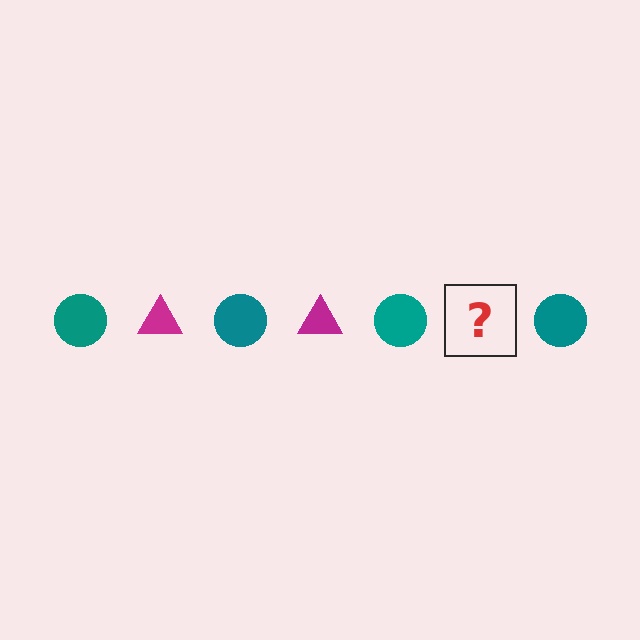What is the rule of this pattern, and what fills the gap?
The rule is that the pattern alternates between teal circle and magenta triangle. The gap should be filled with a magenta triangle.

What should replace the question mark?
The question mark should be replaced with a magenta triangle.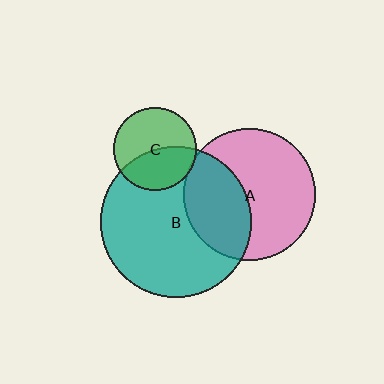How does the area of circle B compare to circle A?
Approximately 1.3 times.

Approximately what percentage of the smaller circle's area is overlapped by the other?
Approximately 5%.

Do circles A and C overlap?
Yes.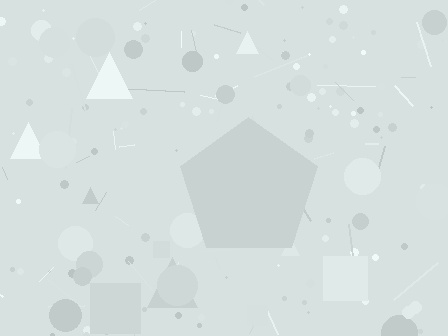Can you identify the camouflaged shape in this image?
The camouflaged shape is a pentagon.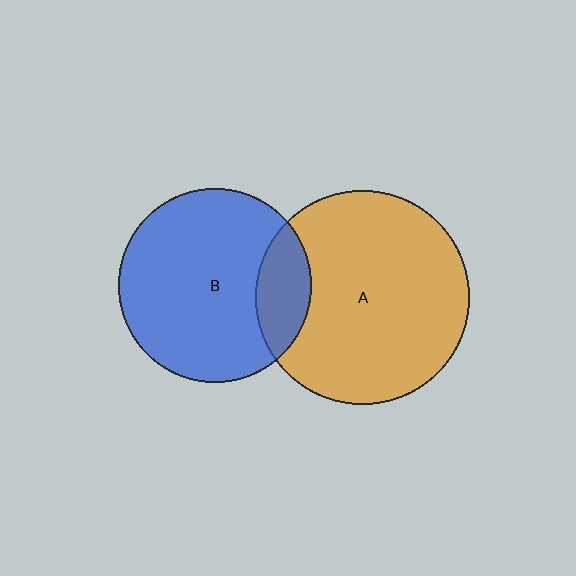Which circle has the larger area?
Circle A (orange).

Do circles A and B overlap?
Yes.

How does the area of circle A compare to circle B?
Approximately 1.2 times.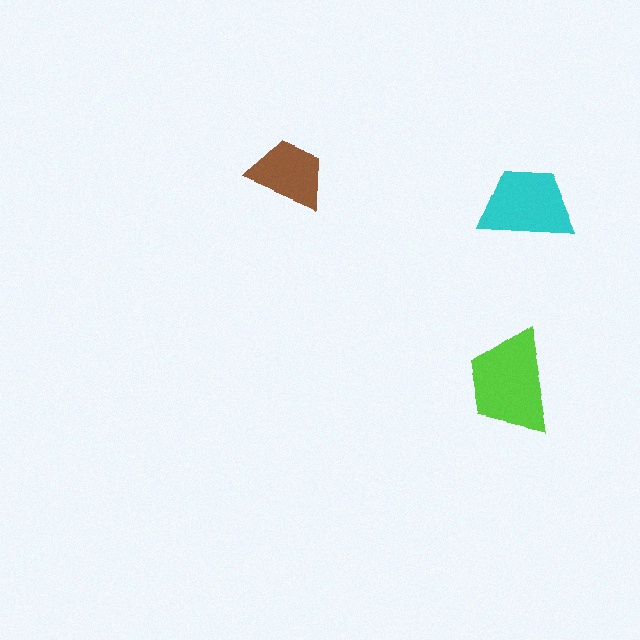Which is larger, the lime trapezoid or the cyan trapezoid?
The lime one.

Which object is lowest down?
The lime trapezoid is bottommost.